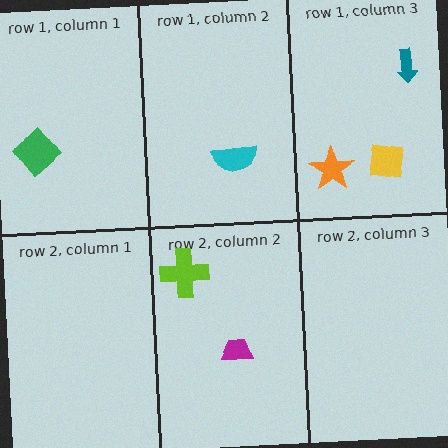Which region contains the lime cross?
The row 2, column 2 region.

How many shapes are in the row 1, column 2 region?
1.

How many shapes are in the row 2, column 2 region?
2.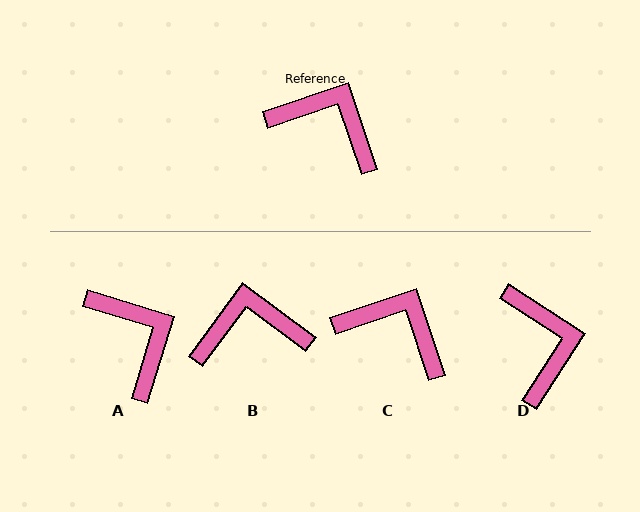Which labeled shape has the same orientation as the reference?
C.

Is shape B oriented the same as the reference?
No, it is off by about 35 degrees.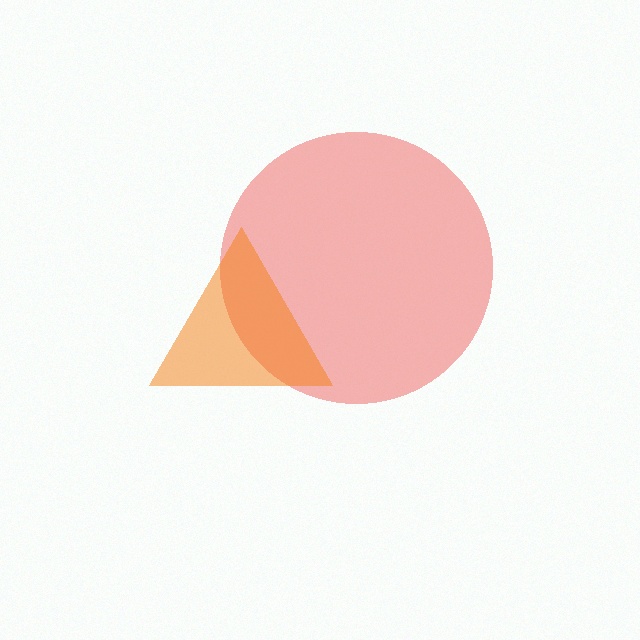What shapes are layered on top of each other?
The layered shapes are: a red circle, an orange triangle.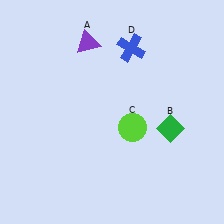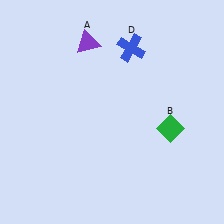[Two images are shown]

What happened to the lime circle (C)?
The lime circle (C) was removed in Image 2. It was in the bottom-right area of Image 1.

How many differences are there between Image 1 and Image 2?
There is 1 difference between the two images.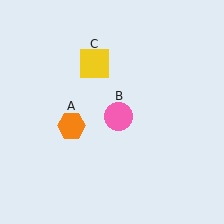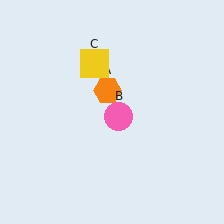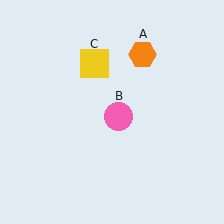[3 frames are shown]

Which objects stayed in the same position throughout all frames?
Pink circle (object B) and yellow square (object C) remained stationary.